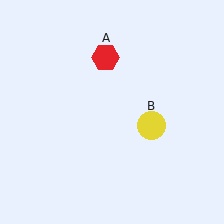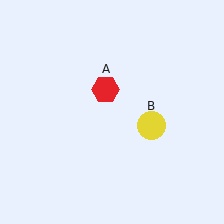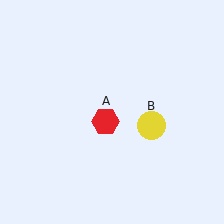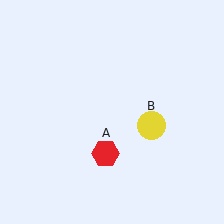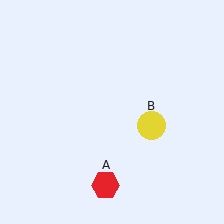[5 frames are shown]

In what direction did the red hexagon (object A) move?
The red hexagon (object A) moved down.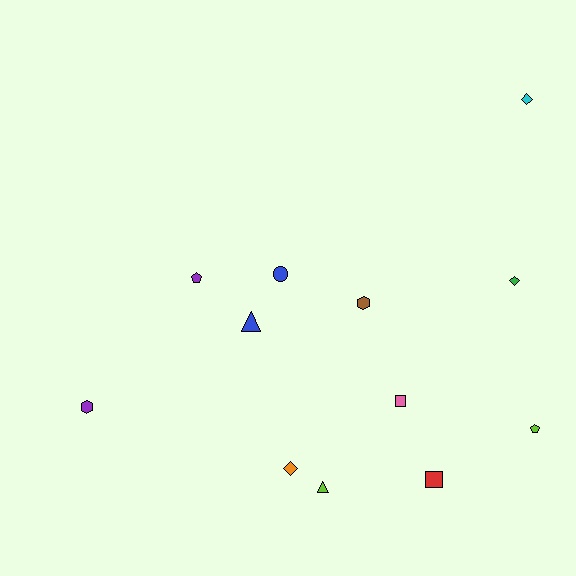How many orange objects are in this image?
There is 1 orange object.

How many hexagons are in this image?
There are 2 hexagons.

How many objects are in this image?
There are 12 objects.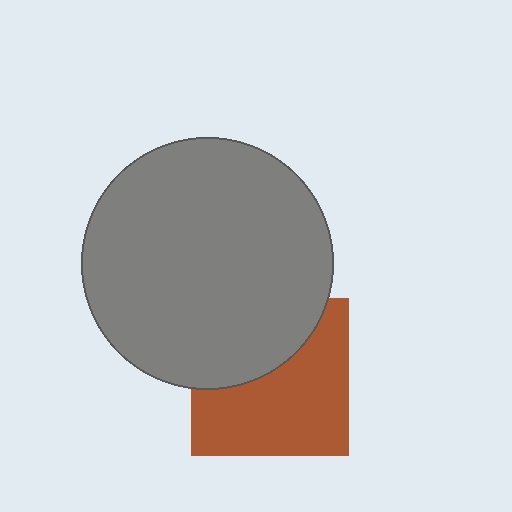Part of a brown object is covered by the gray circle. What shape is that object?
It is a square.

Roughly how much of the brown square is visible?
About half of it is visible (roughly 61%).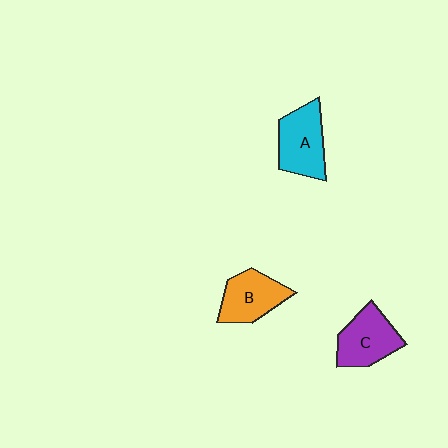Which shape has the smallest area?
Shape B (orange).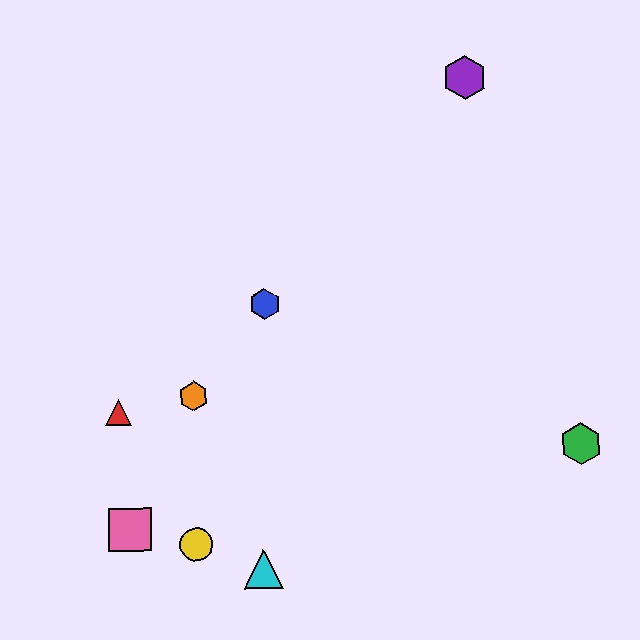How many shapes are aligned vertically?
2 shapes (the yellow circle, the orange hexagon) are aligned vertically.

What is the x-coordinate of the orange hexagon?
The orange hexagon is at x≈194.